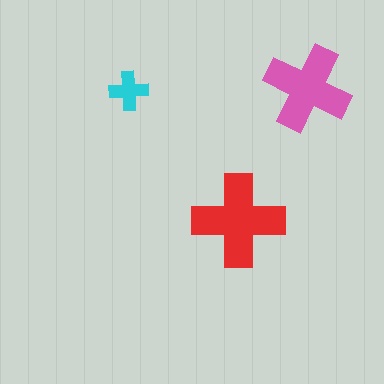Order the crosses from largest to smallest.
the red one, the pink one, the cyan one.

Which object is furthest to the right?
The pink cross is rightmost.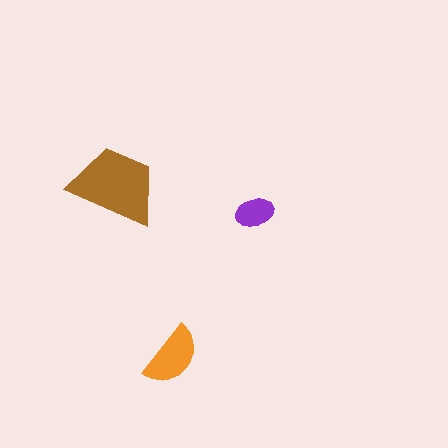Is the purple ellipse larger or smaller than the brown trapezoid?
Smaller.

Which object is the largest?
The brown trapezoid.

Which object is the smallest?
The purple ellipse.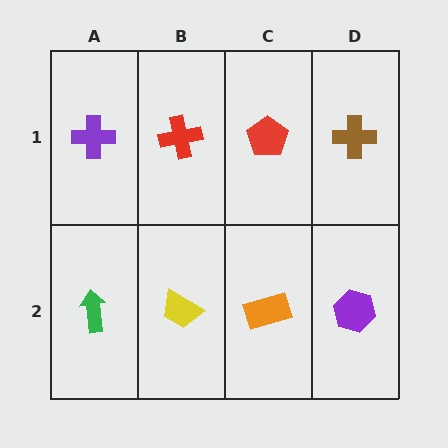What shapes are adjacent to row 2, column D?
A brown cross (row 1, column D), an orange rectangle (row 2, column C).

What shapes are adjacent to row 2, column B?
A red cross (row 1, column B), a green arrow (row 2, column A), an orange rectangle (row 2, column C).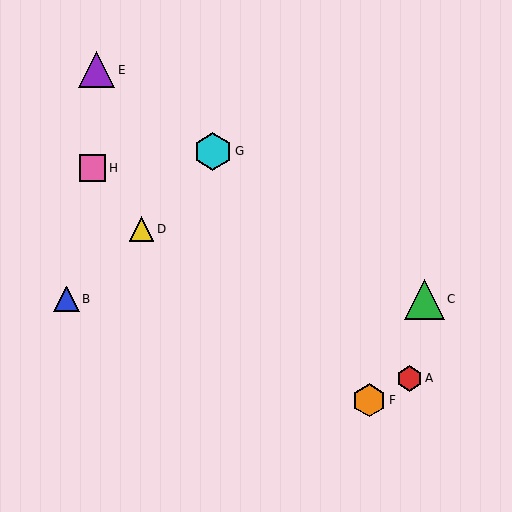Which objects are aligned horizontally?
Objects B, C are aligned horizontally.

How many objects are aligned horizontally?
2 objects (B, C) are aligned horizontally.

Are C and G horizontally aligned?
No, C is at y≈299 and G is at y≈151.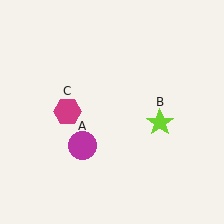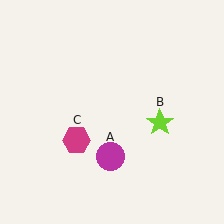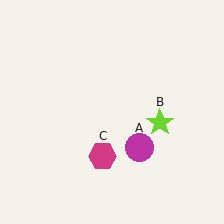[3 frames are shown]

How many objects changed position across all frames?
2 objects changed position: magenta circle (object A), magenta hexagon (object C).